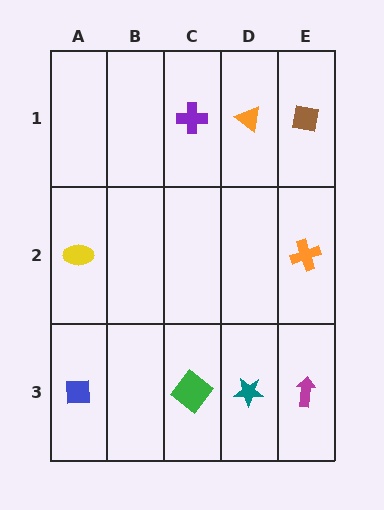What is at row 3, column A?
A blue square.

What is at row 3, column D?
A teal star.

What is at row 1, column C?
A purple cross.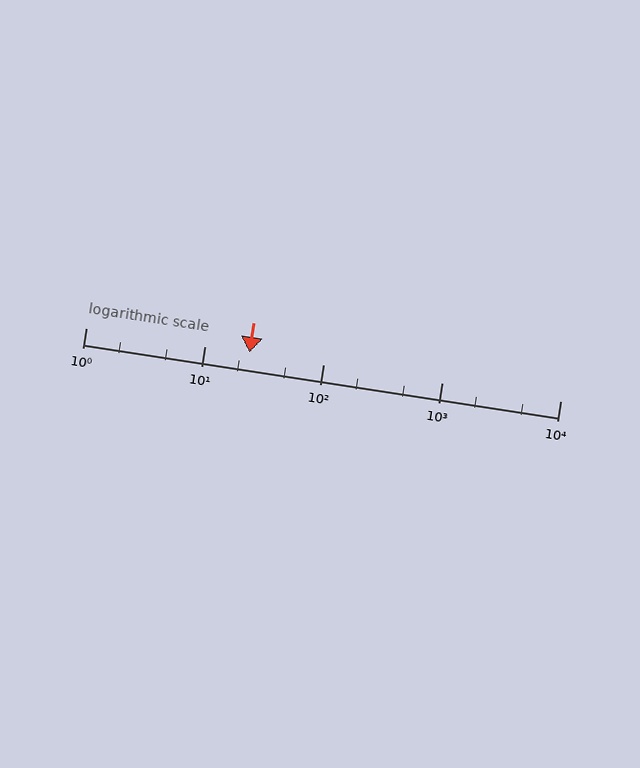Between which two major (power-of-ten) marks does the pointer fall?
The pointer is between 10 and 100.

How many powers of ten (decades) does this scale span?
The scale spans 4 decades, from 1 to 10000.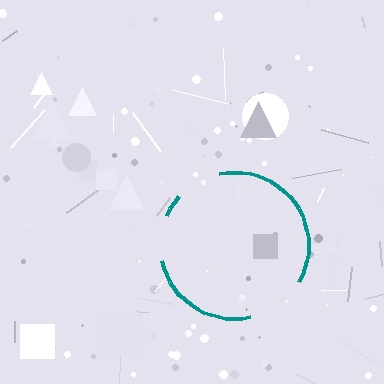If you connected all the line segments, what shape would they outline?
They would outline a circle.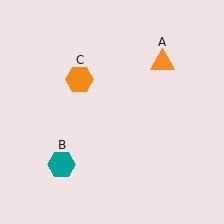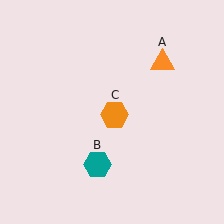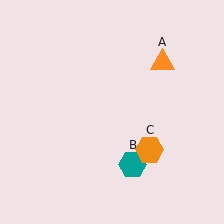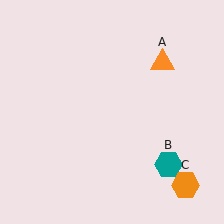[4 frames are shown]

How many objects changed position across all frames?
2 objects changed position: teal hexagon (object B), orange hexagon (object C).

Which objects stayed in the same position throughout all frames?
Orange triangle (object A) remained stationary.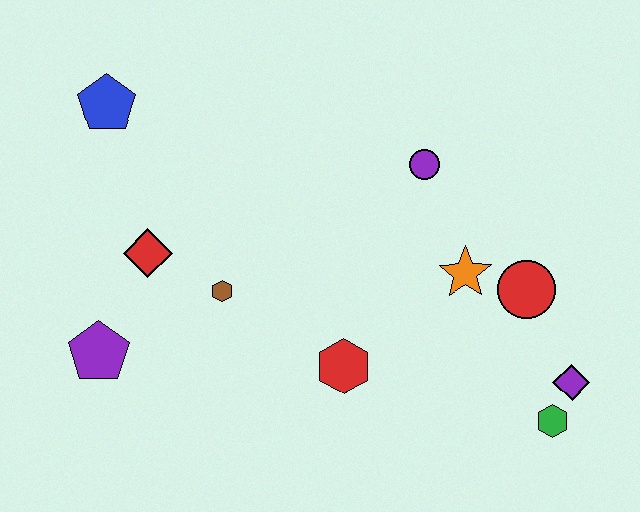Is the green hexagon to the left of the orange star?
No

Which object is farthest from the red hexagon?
The blue pentagon is farthest from the red hexagon.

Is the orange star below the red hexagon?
No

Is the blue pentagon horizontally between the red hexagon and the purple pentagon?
Yes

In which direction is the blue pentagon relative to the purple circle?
The blue pentagon is to the left of the purple circle.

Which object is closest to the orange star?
The red circle is closest to the orange star.